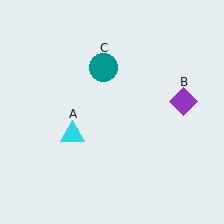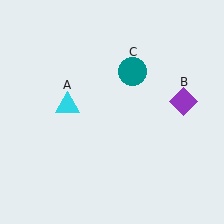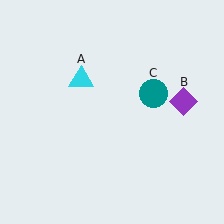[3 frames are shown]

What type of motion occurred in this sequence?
The cyan triangle (object A), teal circle (object C) rotated clockwise around the center of the scene.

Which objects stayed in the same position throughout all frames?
Purple diamond (object B) remained stationary.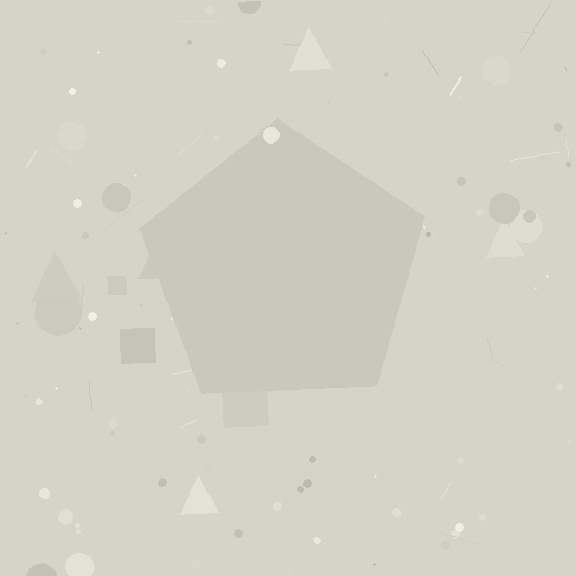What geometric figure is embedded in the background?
A pentagon is embedded in the background.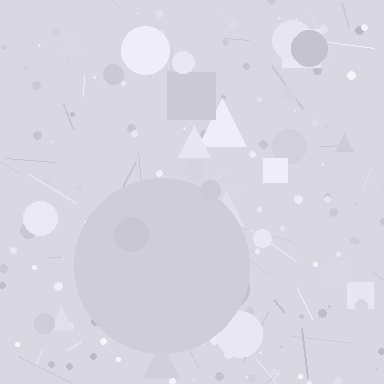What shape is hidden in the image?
A circle is hidden in the image.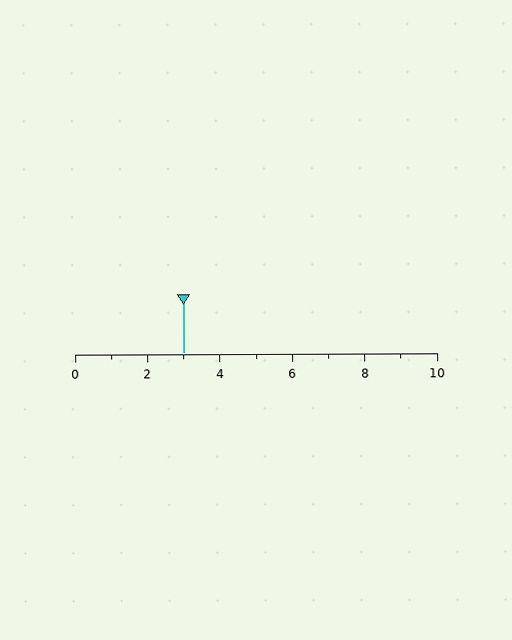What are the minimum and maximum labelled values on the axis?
The axis runs from 0 to 10.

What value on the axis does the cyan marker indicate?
The marker indicates approximately 3.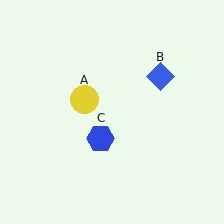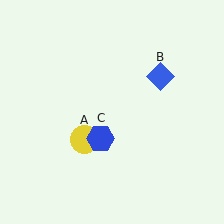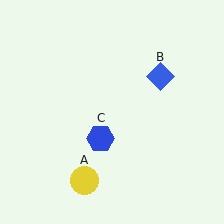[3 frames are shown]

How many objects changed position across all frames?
1 object changed position: yellow circle (object A).